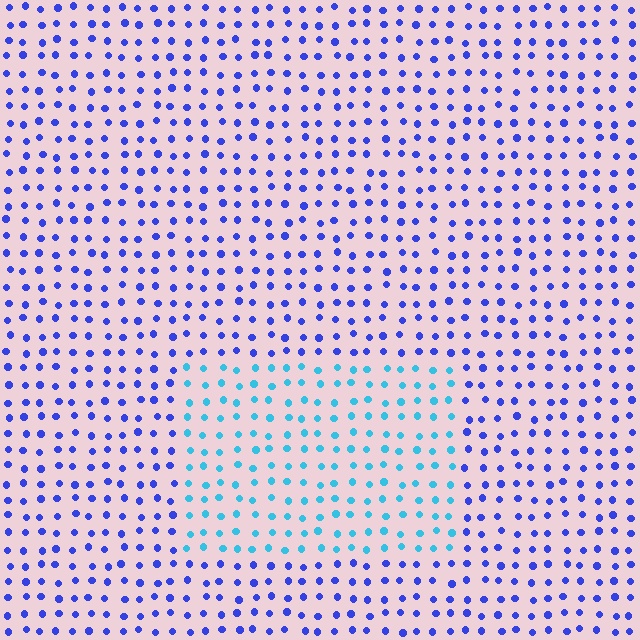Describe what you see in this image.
The image is filled with small blue elements in a uniform arrangement. A rectangle-shaped region is visible where the elements are tinted to a slightly different hue, forming a subtle color boundary.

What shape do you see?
I see a rectangle.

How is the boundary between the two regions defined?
The boundary is defined purely by a slight shift in hue (about 44 degrees). Spacing, size, and orientation are identical on both sides.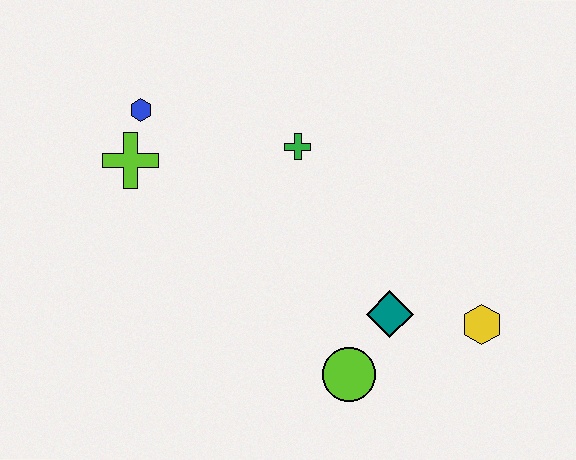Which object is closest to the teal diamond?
The lime circle is closest to the teal diamond.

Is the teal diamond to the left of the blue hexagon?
No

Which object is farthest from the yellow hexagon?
The blue hexagon is farthest from the yellow hexagon.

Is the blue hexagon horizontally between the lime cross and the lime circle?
Yes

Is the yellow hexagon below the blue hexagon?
Yes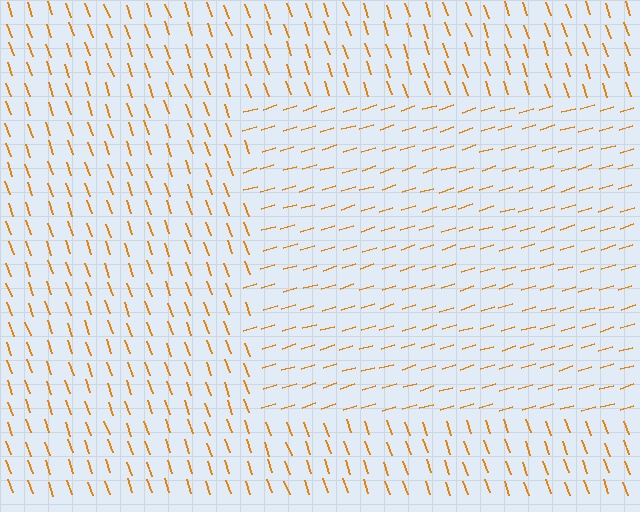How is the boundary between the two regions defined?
The boundary is defined purely by a change in line orientation (approximately 88 degrees difference). All lines are the same color and thickness.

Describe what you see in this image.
The image is filled with small orange line segments. A rectangle region in the image has lines oriented differently from the surrounding lines, creating a visible texture boundary.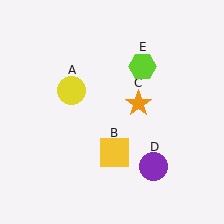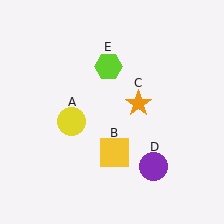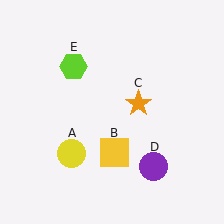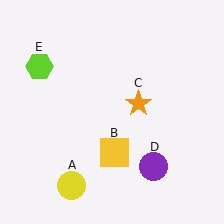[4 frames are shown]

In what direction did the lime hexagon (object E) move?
The lime hexagon (object E) moved left.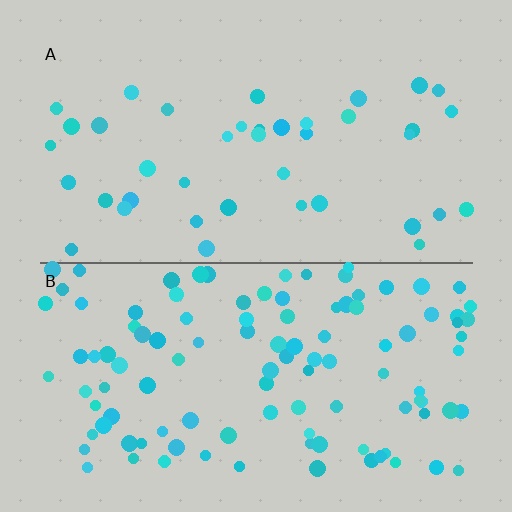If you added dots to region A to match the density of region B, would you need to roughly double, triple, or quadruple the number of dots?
Approximately triple.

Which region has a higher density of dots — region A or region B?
B (the bottom).